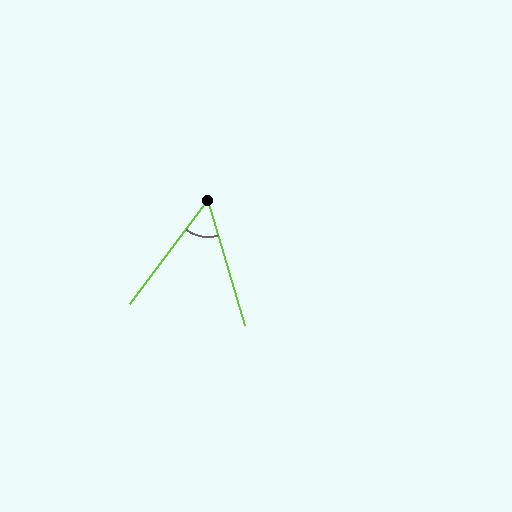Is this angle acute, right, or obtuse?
It is acute.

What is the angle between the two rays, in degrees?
Approximately 54 degrees.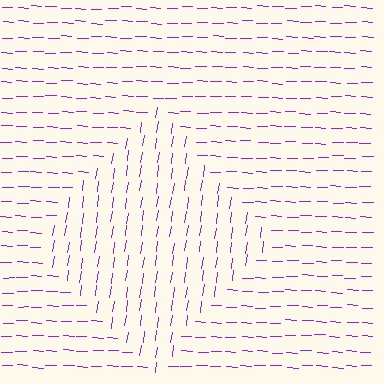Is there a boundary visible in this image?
Yes, there is a texture boundary formed by a change in line orientation.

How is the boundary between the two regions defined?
The boundary is defined purely by a change in line orientation (approximately 84 degrees difference). All lines are the same color and thickness.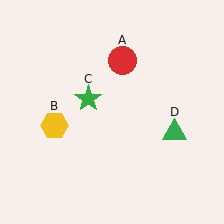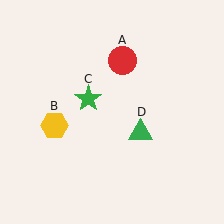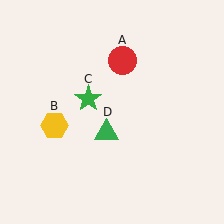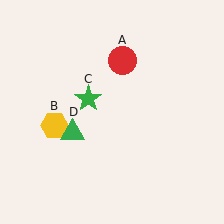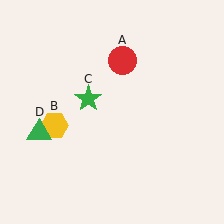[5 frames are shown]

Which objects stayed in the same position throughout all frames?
Red circle (object A) and yellow hexagon (object B) and green star (object C) remained stationary.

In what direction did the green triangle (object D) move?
The green triangle (object D) moved left.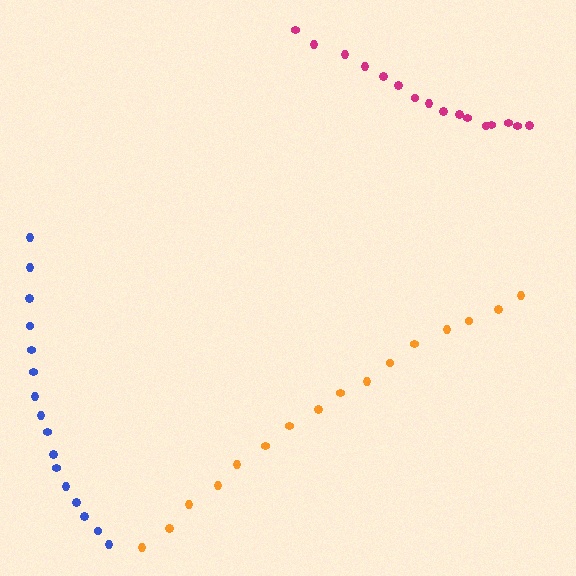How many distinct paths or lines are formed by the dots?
There are 3 distinct paths.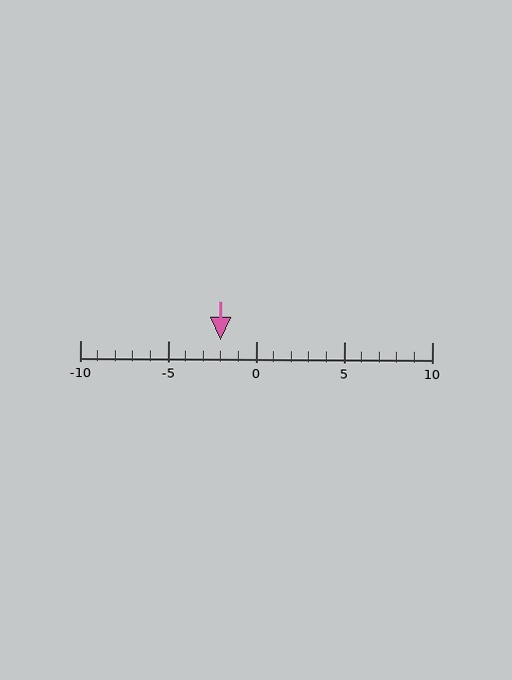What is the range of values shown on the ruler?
The ruler shows values from -10 to 10.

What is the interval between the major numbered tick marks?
The major tick marks are spaced 5 units apart.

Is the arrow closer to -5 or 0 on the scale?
The arrow is closer to 0.